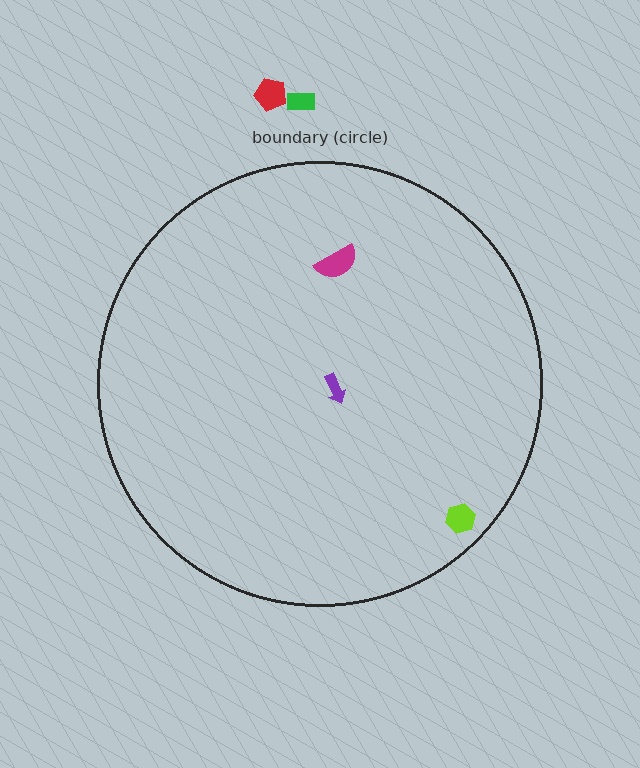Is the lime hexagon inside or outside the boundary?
Inside.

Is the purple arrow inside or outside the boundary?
Inside.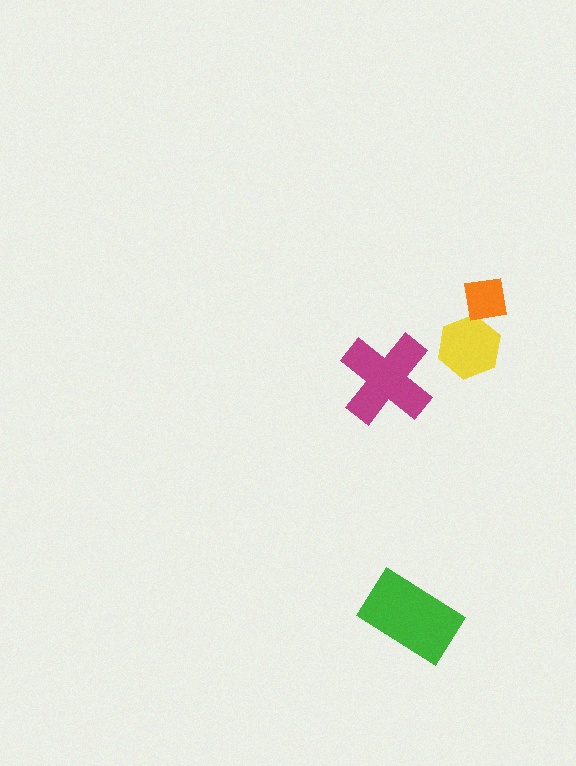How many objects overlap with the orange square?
1 object overlaps with the orange square.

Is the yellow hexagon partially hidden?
Yes, it is partially covered by another shape.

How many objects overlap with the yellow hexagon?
1 object overlaps with the yellow hexagon.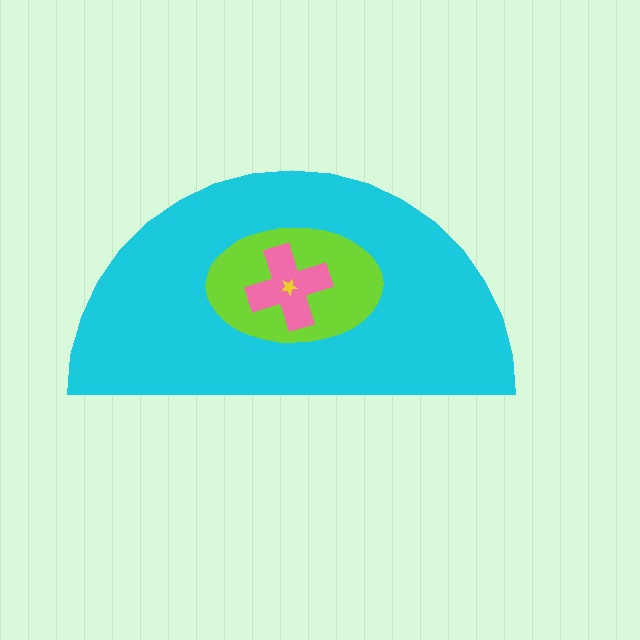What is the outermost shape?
The cyan semicircle.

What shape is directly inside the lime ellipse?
The pink cross.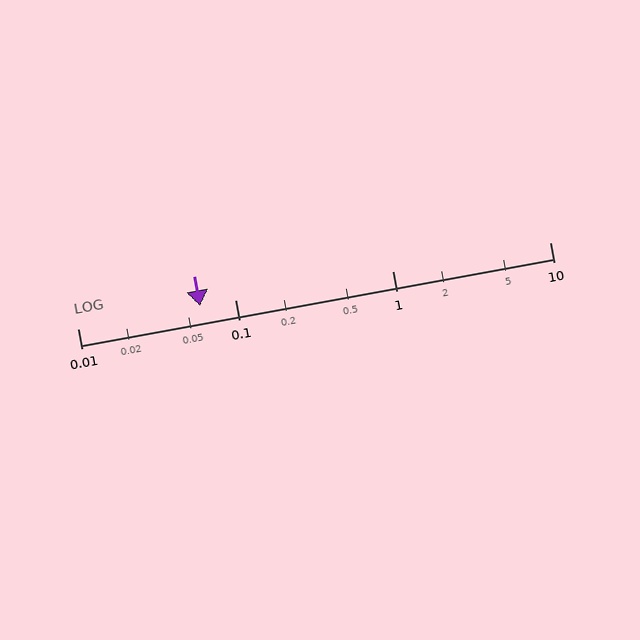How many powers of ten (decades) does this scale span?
The scale spans 3 decades, from 0.01 to 10.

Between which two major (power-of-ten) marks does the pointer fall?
The pointer is between 0.01 and 0.1.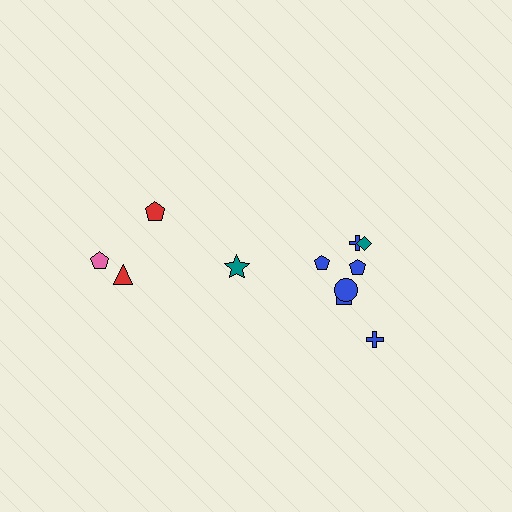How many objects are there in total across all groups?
There are 11 objects.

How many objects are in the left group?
There are 4 objects.